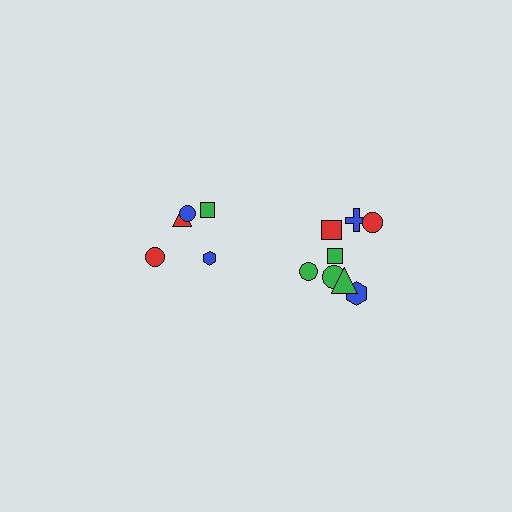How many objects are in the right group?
There are 8 objects.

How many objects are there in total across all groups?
There are 13 objects.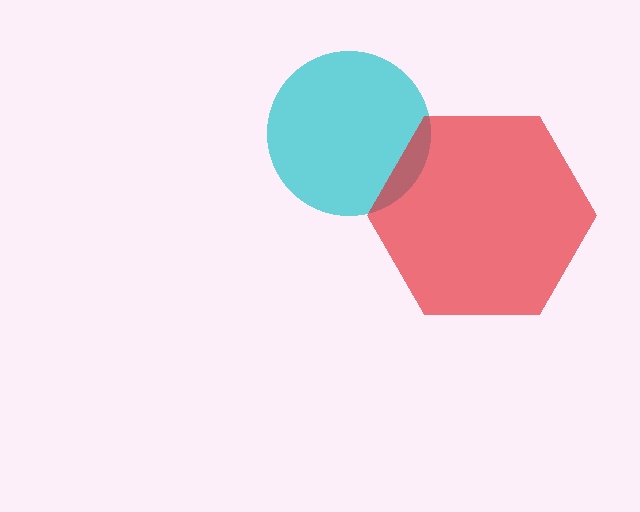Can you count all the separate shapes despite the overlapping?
Yes, there are 2 separate shapes.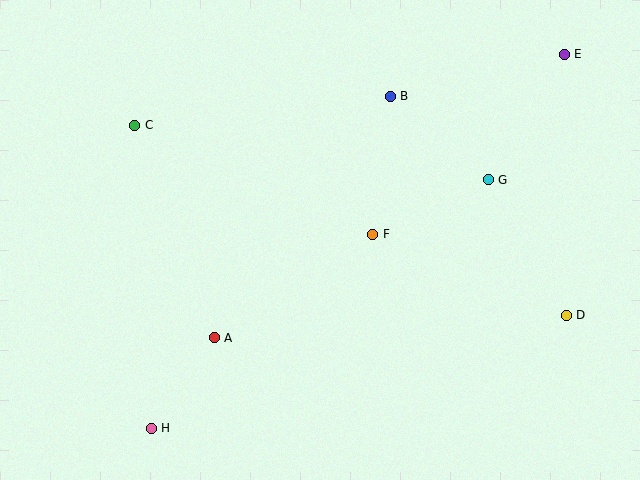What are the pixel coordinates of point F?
Point F is at (373, 234).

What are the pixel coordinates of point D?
Point D is at (566, 315).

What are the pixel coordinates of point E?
Point E is at (564, 54).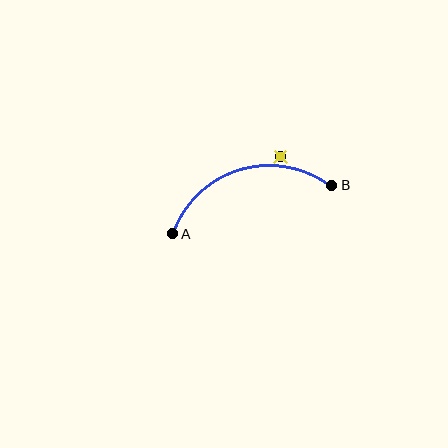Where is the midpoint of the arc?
The arc midpoint is the point on the curve farthest from the straight line joining A and B. It sits above that line.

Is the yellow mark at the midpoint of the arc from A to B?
No — the yellow mark does not lie on the arc at all. It sits slightly outside the curve.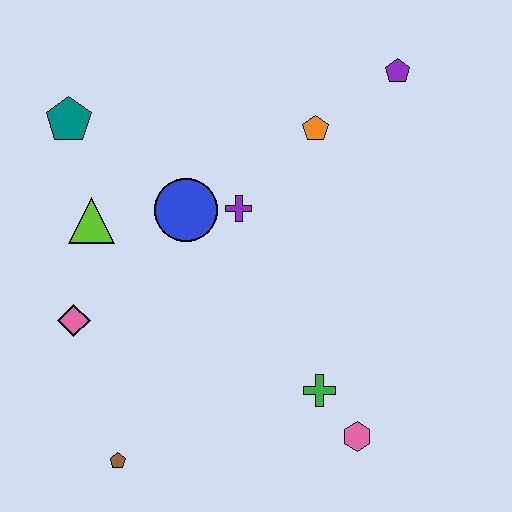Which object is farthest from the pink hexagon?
The teal pentagon is farthest from the pink hexagon.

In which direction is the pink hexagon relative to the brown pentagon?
The pink hexagon is to the right of the brown pentagon.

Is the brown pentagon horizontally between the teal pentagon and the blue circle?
Yes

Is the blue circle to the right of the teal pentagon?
Yes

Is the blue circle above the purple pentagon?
No